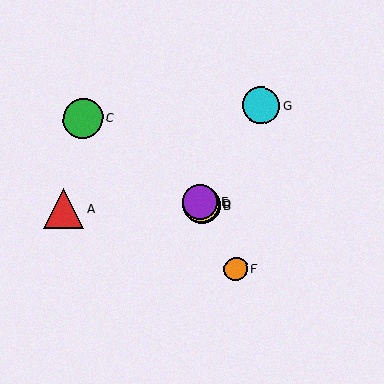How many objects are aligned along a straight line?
4 objects (B, D, E, F) are aligned along a straight line.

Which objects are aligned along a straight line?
Objects B, D, E, F are aligned along a straight line.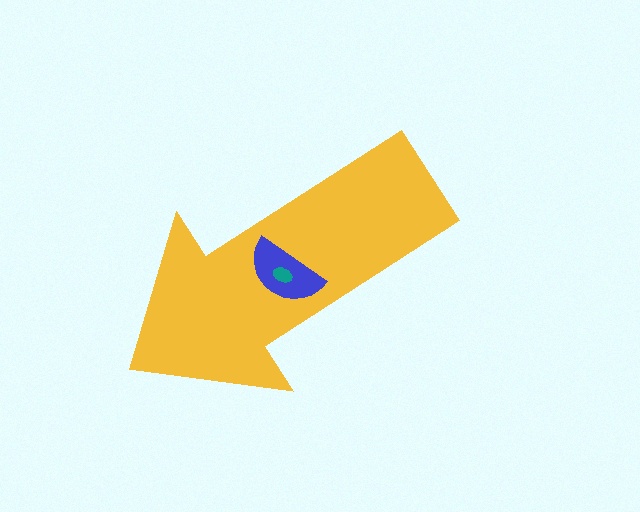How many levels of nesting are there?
3.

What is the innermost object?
The teal ellipse.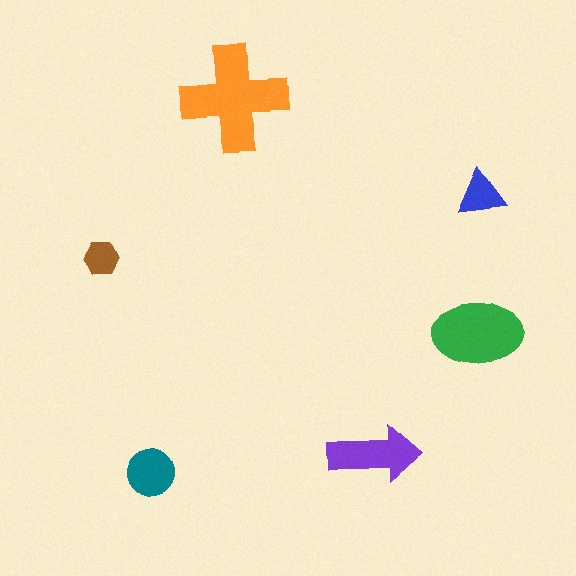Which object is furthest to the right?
The blue triangle is rightmost.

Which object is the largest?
The orange cross.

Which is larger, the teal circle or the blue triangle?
The teal circle.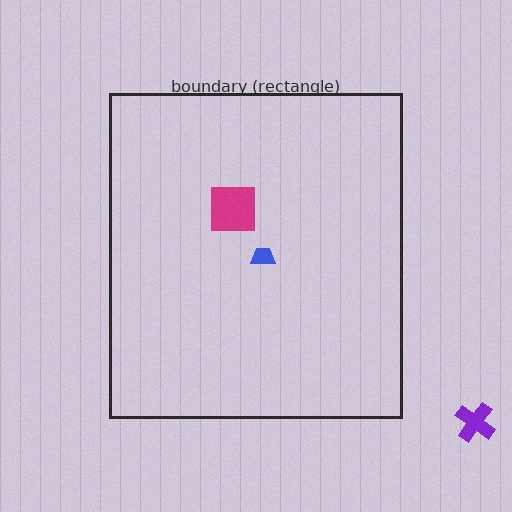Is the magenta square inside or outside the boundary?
Inside.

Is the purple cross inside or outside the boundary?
Outside.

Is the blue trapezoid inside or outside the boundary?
Inside.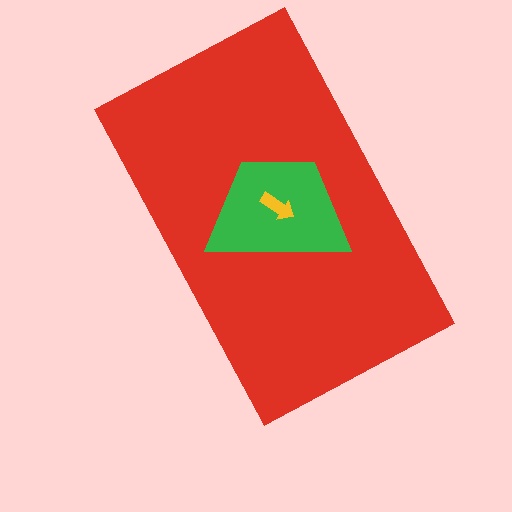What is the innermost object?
The yellow arrow.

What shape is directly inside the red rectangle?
The green trapezoid.